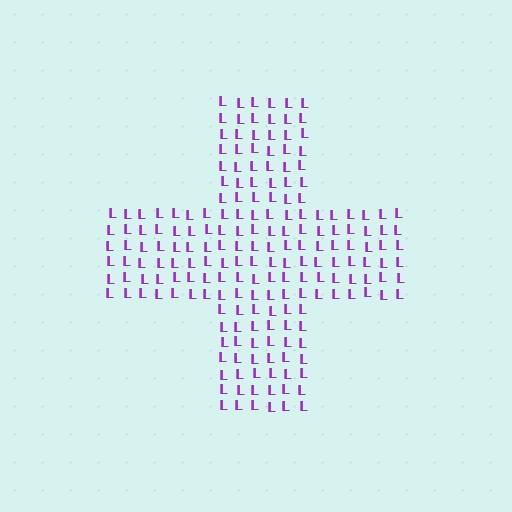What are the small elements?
The small elements are letter L's.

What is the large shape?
The large shape is a cross.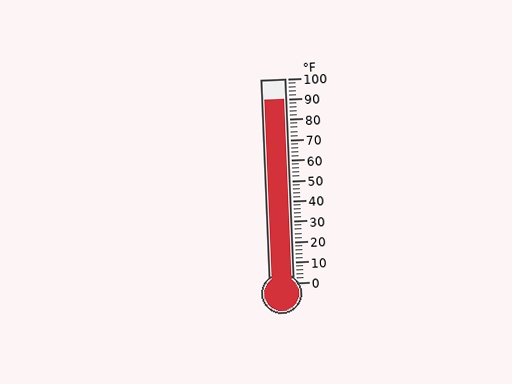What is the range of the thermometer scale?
The thermometer scale ranges from 0°F to 100°F.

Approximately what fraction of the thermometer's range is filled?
The thermometer is filled to approximately 90% of its range.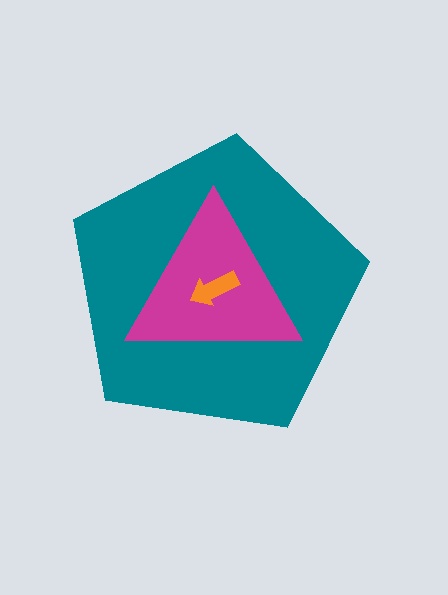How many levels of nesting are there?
3.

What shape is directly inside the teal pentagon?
The magenta triangle.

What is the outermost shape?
The teal pentagon.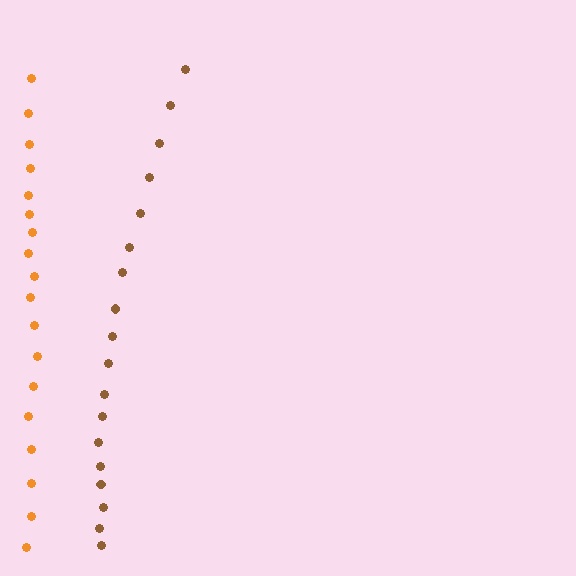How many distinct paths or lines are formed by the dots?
There are 2 distinct paths.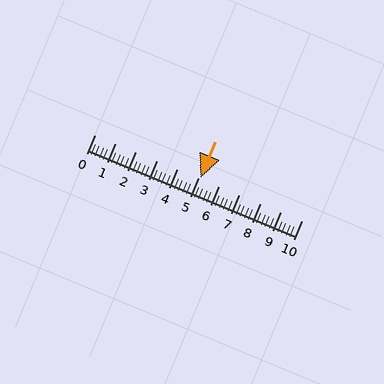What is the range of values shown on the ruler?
The ruler shows values from 0 to 10.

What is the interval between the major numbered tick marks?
The major tick marks are spaced 1 units apart.